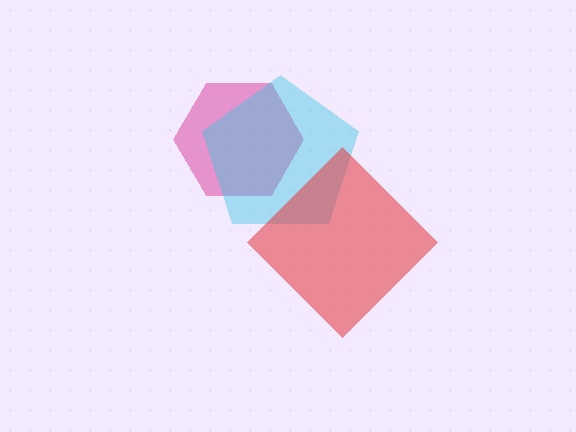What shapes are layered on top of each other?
The layered shapes are: a pink hexagon, a cyan pentagon, a red diamond.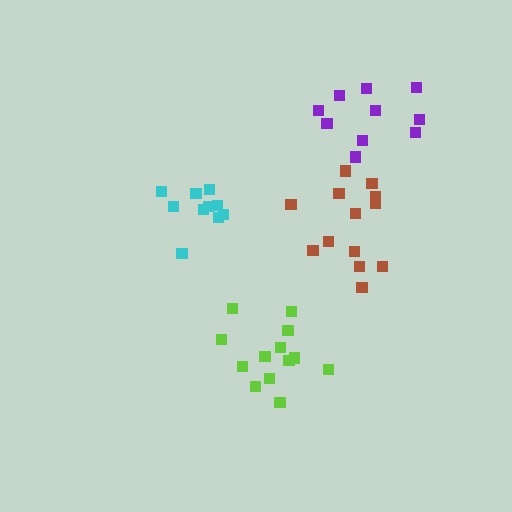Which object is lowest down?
The lime cluster is bottommost.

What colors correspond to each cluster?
The clusters are colored: cyan, purple, lime, brown.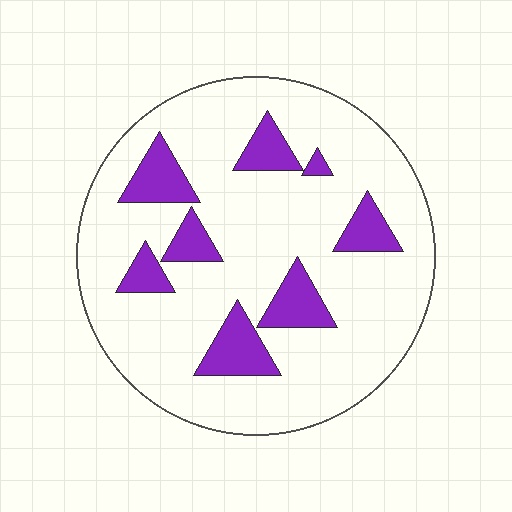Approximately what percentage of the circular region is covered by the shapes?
Approximately 20%.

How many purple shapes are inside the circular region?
8.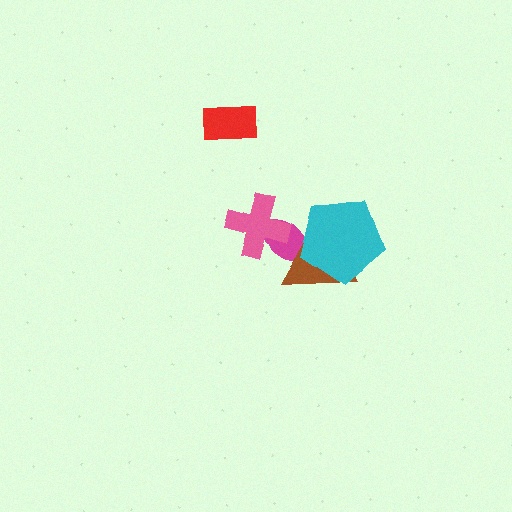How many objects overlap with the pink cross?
1 object overlaps with the pink cross.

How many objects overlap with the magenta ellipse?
3 objects overlap with the magenta ellipse.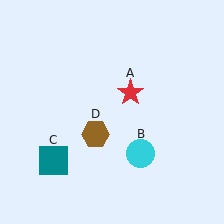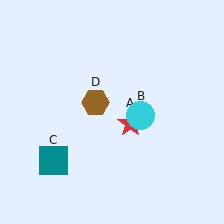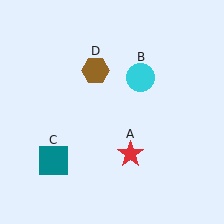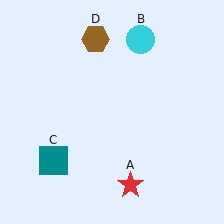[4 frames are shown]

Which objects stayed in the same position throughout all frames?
Teal square (object C) remained stationary.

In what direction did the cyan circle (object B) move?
The cyan circle (object B) moved up.